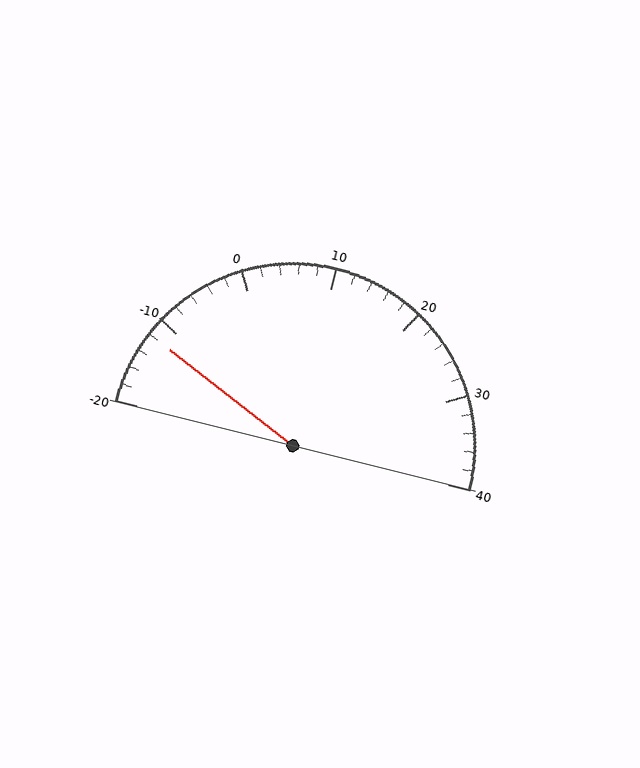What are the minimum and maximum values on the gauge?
The gauge ranges from -20 to 40.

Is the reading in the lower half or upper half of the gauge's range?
The reading is in the lower half of the range (-20 to 40).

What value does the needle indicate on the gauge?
The needle indicates approximately -12.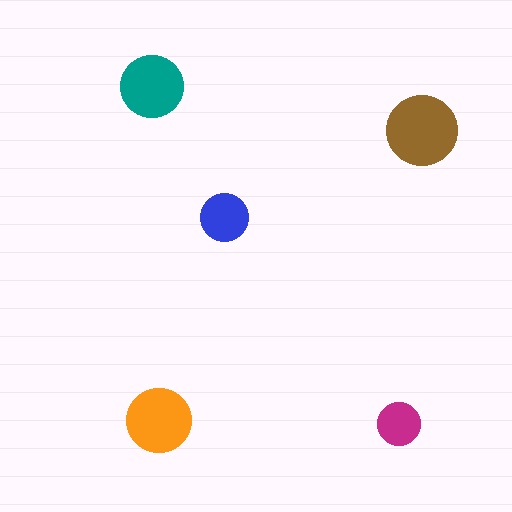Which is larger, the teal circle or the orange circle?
The orange one.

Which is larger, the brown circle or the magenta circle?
The brown one.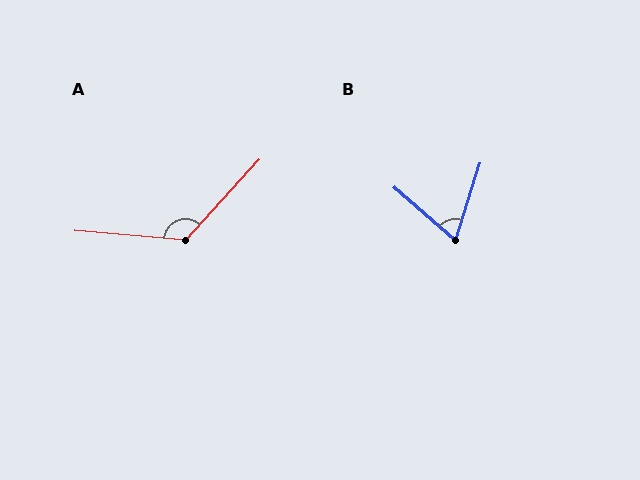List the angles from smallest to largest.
B (67°), A (127°).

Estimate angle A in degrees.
Approximately 127 degrees.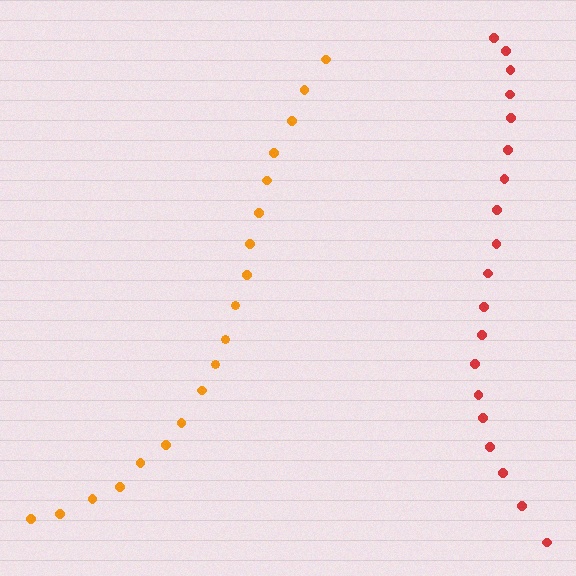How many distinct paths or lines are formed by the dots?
There are 2 distinct paths.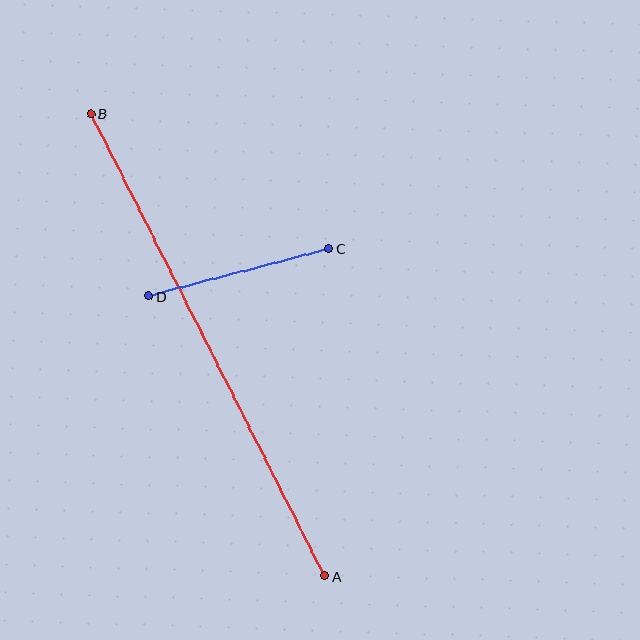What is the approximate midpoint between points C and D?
The midpoint is at approximately (239, 272) pixels.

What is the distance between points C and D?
The distance is approximately 187 pixels.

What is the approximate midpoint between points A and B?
The midpoint is at approximately (208, 345) pixels.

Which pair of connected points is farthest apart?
Points A and B are farthest apart.